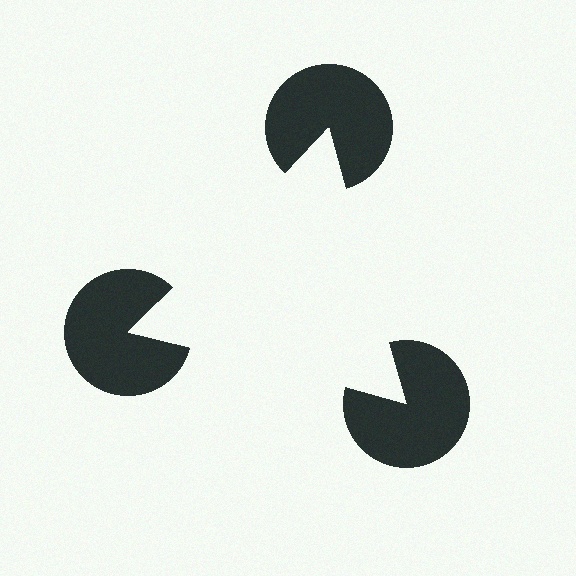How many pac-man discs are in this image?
There are 3 — one at each vertex of the illusory triangle.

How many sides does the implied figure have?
3 sides.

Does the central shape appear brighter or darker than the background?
It typically appears slightly brighter than the background, even though no actual brightness change is drawn.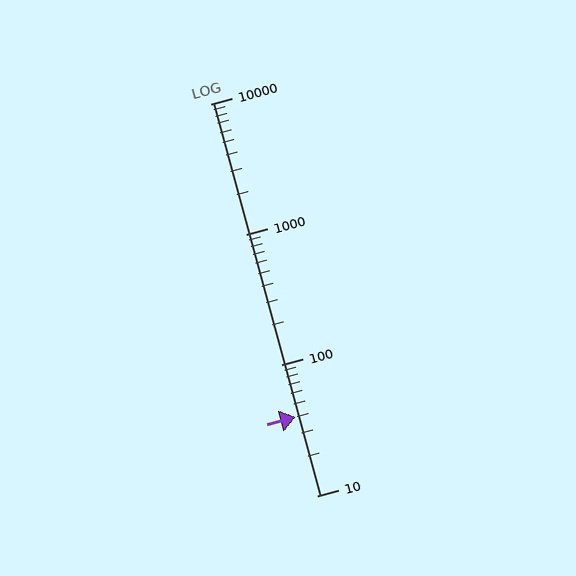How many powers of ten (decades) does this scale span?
The scale spans 3 decades, from 10 to 10000.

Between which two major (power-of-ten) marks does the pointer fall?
The pointer is between 10 and 100.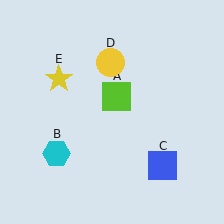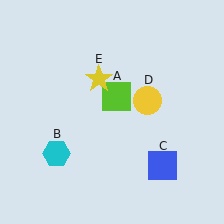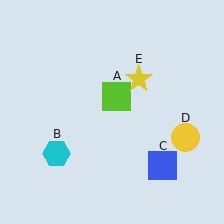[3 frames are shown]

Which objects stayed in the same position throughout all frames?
Lime square (object A) and cyan hexagon (object B) and blue square (object C) remained stationary.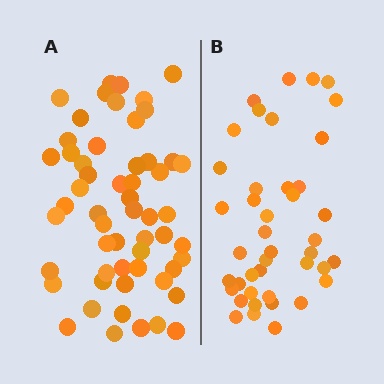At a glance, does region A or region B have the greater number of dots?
Region A (the left region) has more dots.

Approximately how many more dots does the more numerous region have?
Region A has approximately 15 more dots than region B.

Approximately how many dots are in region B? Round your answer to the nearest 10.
About 40 dots. (The exact count is 42, which rounds to 40.)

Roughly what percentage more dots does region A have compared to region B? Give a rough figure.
About 35% more.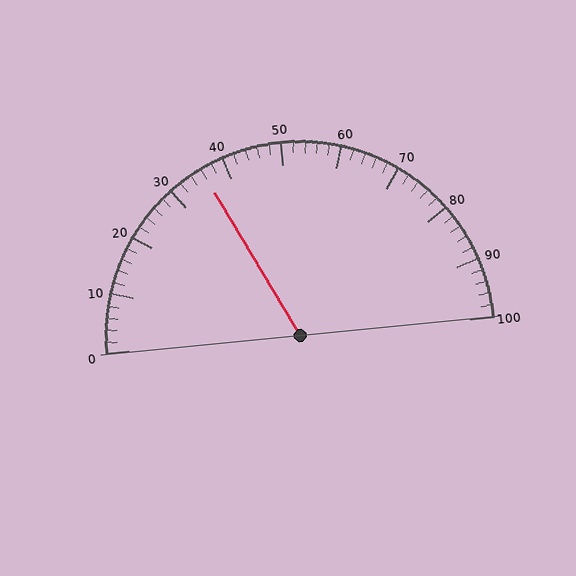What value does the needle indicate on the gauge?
The needle indicates approximately 36.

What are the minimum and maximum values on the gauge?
The gauge ranges from 0 to 100.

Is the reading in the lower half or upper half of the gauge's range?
The reading is in the lower half of the range (0 to 100).